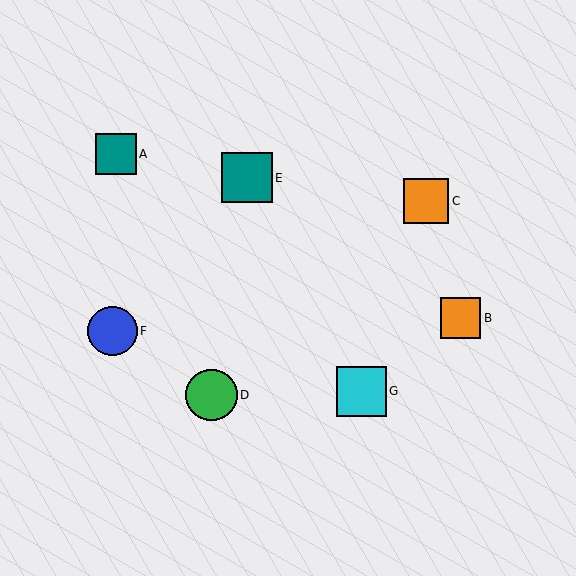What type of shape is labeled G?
Shape G is a cyan square.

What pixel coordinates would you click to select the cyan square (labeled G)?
Click at (361, 391) to select the cyan square G.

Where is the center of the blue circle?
The center of the blue circle is at (113, 331).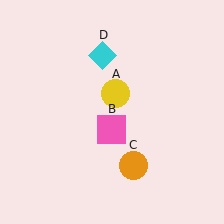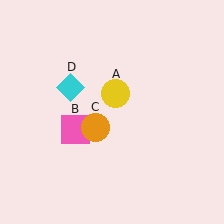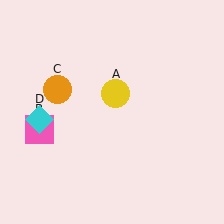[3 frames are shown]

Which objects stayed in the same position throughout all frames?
Yellow circle (object A) remained stationary.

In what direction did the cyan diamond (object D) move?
The cyan diamond (object D) moved down and to the left.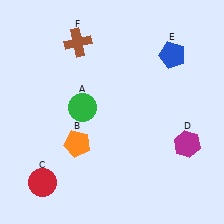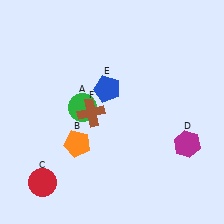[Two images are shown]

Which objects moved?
The objects that moved are: the blue pentagon (E), the brown cross (F).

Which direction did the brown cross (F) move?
The brown cross (F) moved down.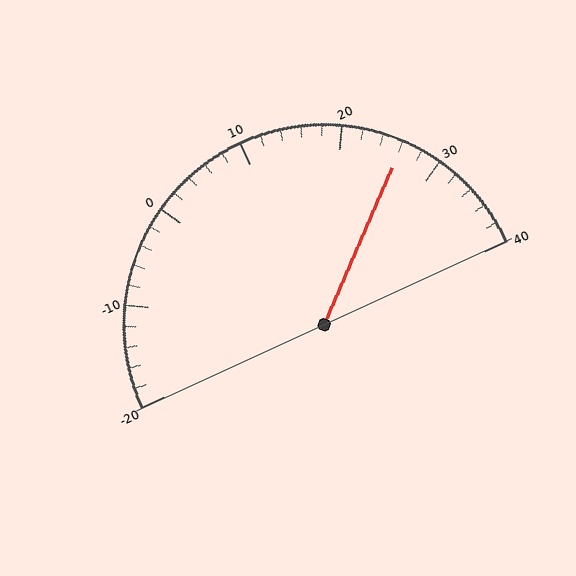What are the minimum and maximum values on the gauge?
The gauge ranges from -20 to 40.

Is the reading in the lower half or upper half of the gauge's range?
The reading is in the upper half of the range (-20 to 40).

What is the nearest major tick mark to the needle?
The nearest major tick mark is 30.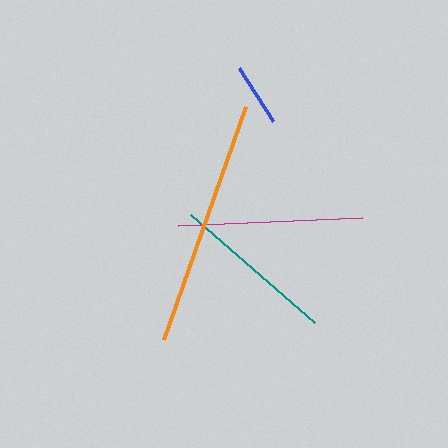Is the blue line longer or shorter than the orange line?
The orange line is longer than the blue line.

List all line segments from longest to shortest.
From longest to shortest: orange, magenta, teal, blue.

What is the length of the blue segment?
The blue segment is approximately 64 pixels long.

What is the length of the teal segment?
The teal segment is approximately 164 pixels long.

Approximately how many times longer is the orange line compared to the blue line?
The orange line is approximately 3.9 times the length of the blue line.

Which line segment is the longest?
The orange line is the longest at approximately 247 pixels.